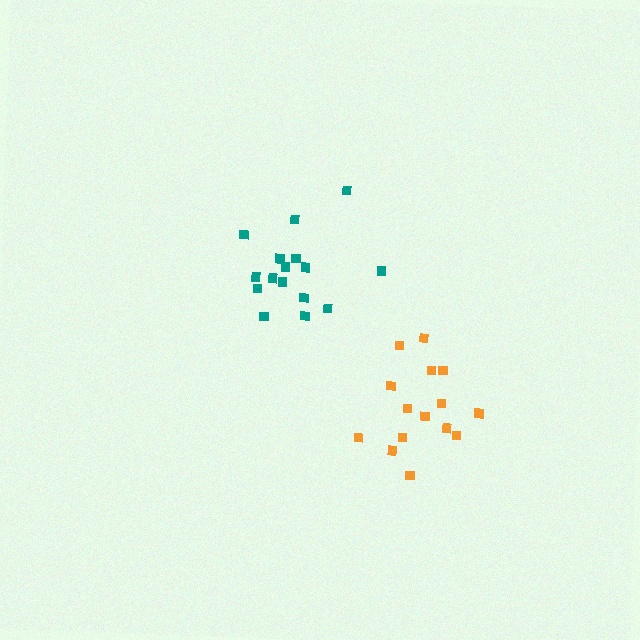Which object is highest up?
The teal cluster is topmost.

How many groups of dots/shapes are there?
There are 2 groups.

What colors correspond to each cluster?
The clusters are colored: teal, orange.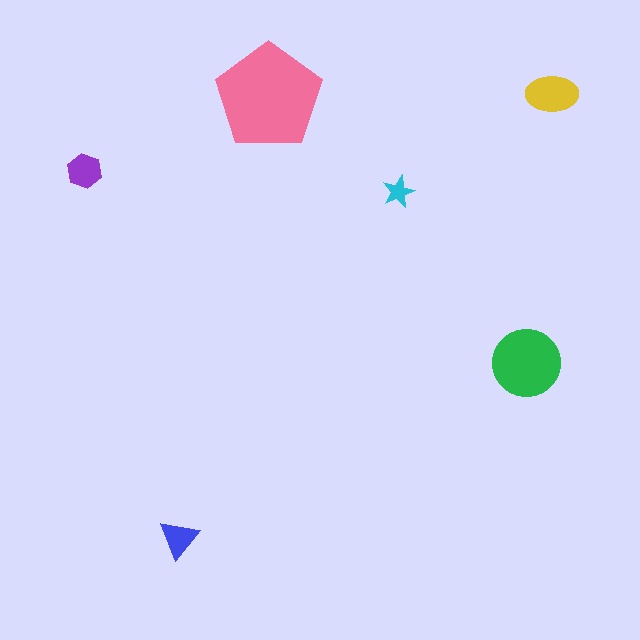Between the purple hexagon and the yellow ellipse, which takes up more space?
The yellow ellipse.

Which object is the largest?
The pink pentagon.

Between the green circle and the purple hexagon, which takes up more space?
The green circle.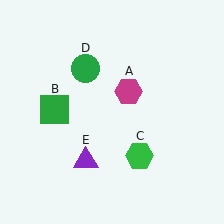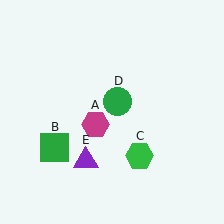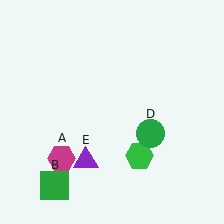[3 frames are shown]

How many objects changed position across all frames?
3 objects changed position: magenta hexagon (object A), green square (object B), green circle (object D).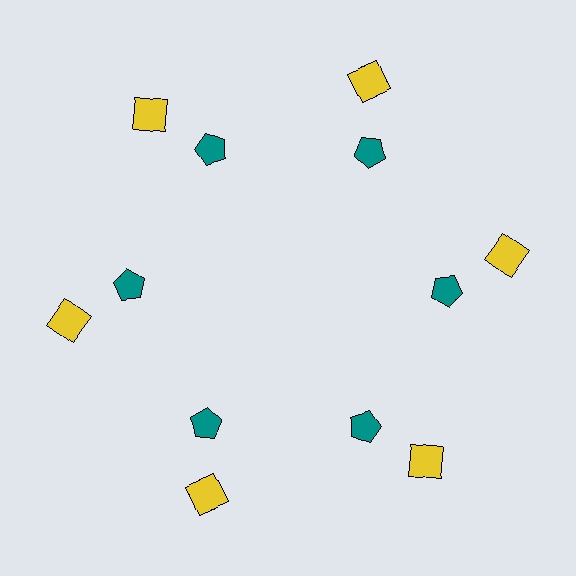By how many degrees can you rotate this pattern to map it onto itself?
The pattern maps onto itself every 60 degrees of rotation.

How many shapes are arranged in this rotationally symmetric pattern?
There are 12 shapes, arranged in 6 groups of 2.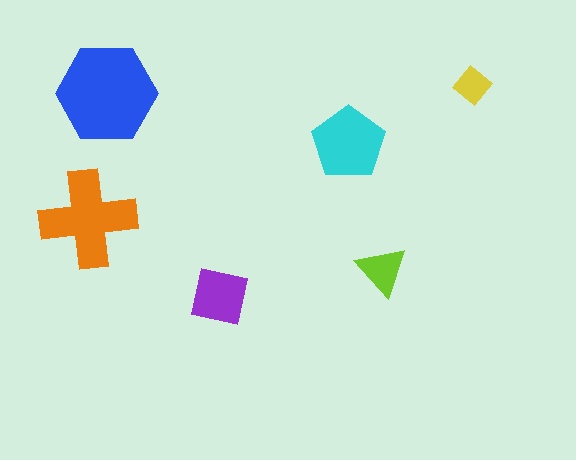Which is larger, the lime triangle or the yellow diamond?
The lime triangle.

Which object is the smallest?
The yellow diamond.